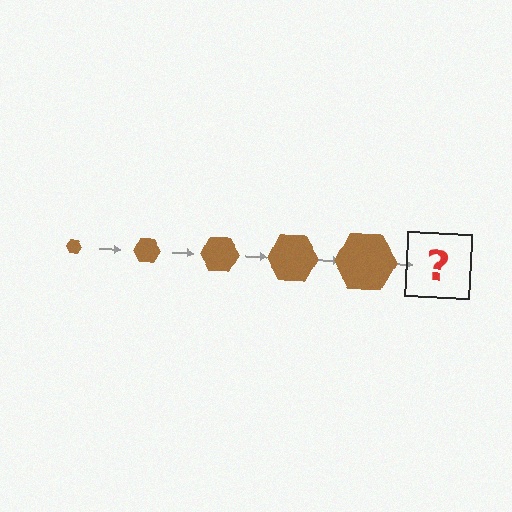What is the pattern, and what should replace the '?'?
The pattern is that the hexagon gets progressively larger each step. The '?' should be a brown hexagon, larger than the previous one.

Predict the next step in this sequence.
The next step is a brown hexagon, larger than the previous one.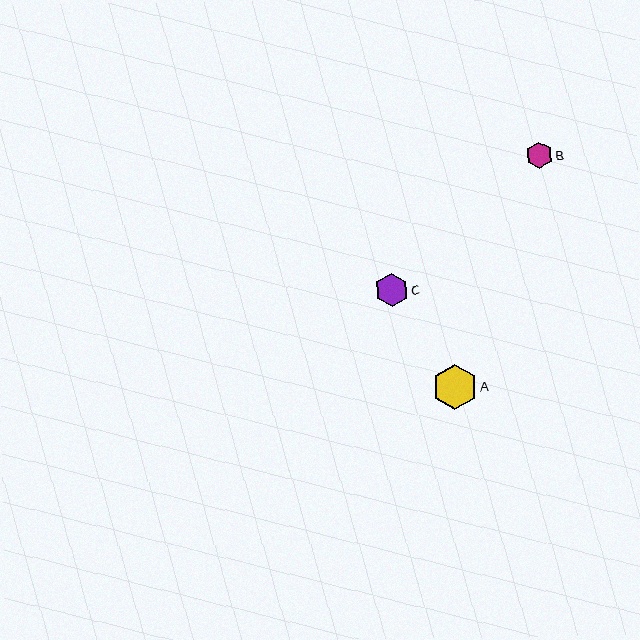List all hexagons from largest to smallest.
From largest to smallest: A, C, B.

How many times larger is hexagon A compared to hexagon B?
Hexagon A is approximately 1.7 times the size of hexagon B.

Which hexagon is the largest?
Hexagon A is the largest with a size of approximately 45 pixels.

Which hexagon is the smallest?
Hexagon B is the smallest with a size of approximately 26 pixels.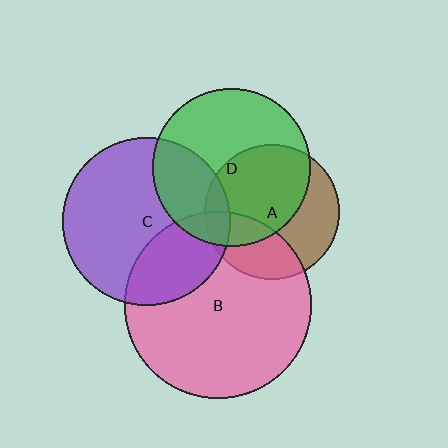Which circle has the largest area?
Circle B (pink).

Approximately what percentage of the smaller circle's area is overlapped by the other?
Approximately 10%.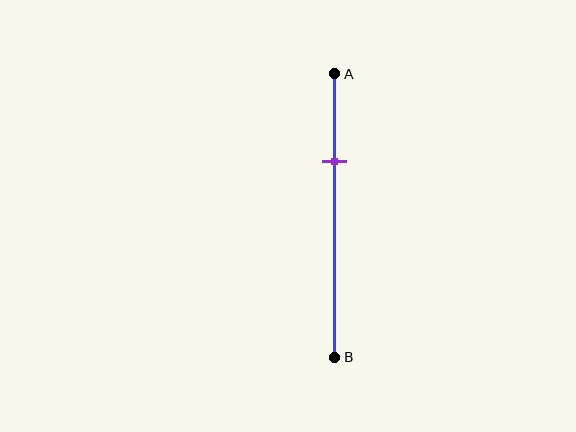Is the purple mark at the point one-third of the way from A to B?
Yes, the mark is approximately at the one-third point.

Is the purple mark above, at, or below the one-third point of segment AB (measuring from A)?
The purple mark is approximately at the one-third point of segment AB.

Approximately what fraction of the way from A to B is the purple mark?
The purple mark is approximately 30% of the way from A to B.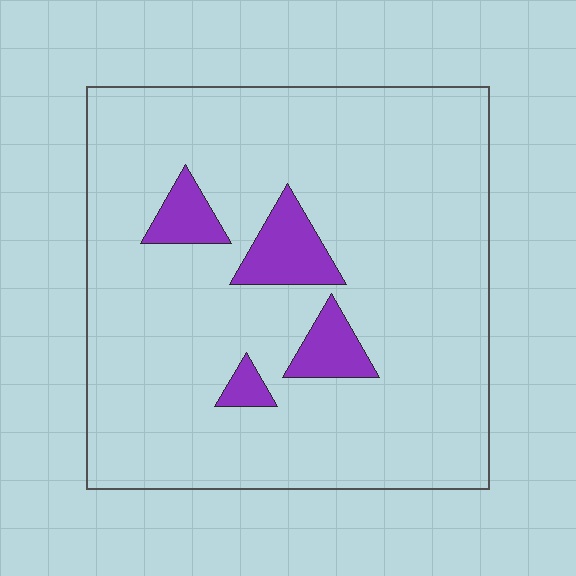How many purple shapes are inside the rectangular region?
4.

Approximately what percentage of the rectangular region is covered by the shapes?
Approximately 10%.